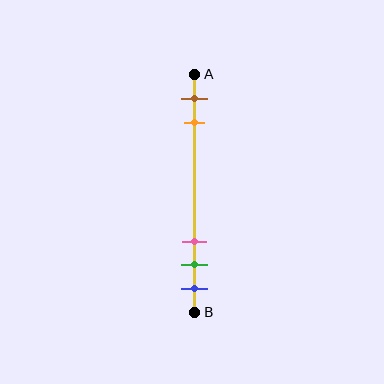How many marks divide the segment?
There are 5 marks dividing the segment.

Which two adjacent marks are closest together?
The green and blue marks are the closest adjacent pair.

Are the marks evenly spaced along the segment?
No, the marks are not evenly spaced.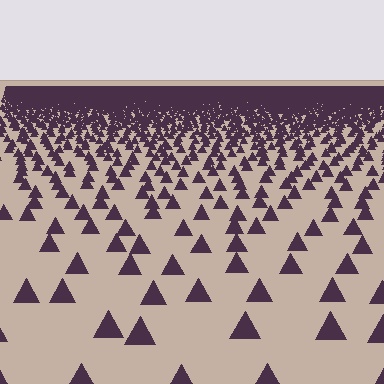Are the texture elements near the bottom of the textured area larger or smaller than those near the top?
Larger. Near the bottom, elements are closer to the viewer and appear at a bigger on-screen size.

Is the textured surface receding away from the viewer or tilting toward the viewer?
The surface is receding away from the viewer. Texture elements get smaller and denser toward the top.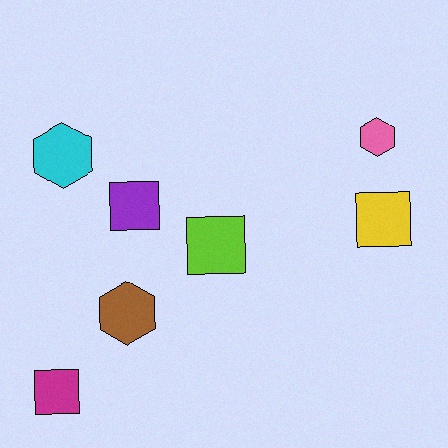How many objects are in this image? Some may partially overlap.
There are 7 objects.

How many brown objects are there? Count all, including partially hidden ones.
There is 1 brown object.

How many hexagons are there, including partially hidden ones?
There are 3 hexagons.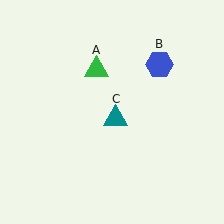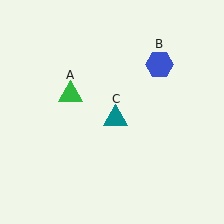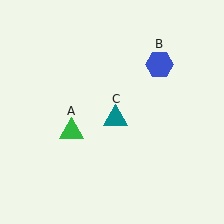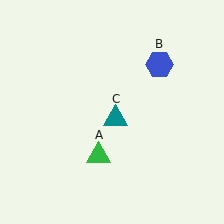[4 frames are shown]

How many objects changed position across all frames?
1 object changed position: green triangle (object A).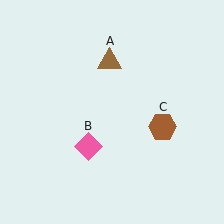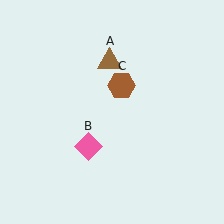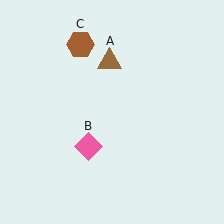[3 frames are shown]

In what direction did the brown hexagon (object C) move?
The brown hexagon (object C) moved up and to the left.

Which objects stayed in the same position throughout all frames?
Brown triangle (object A) and pink diamond (object B) remained stationary.